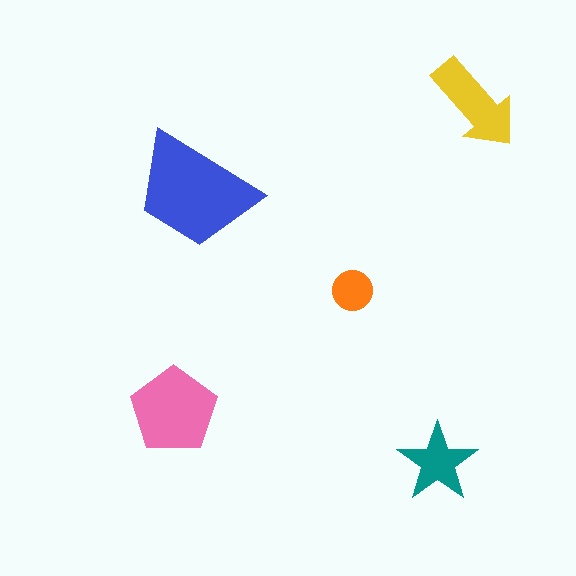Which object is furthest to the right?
The yellow arrow is rightmost.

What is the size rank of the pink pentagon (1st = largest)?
2nd.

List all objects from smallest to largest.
The orange circle, the teal star, the yellow arrow, the pink pentagon, the blue trapezoid.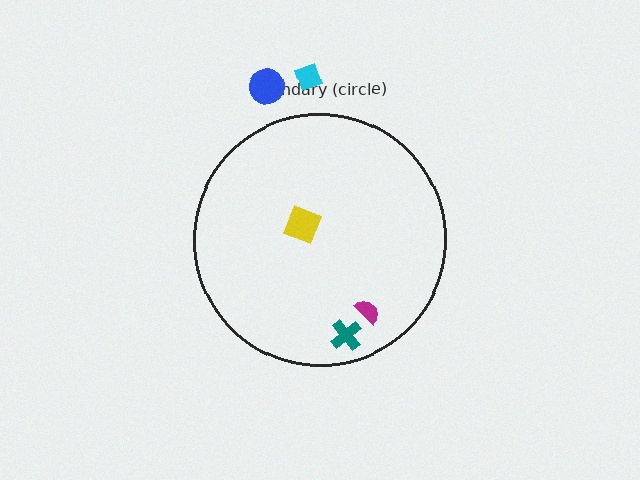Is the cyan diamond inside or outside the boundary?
Outside.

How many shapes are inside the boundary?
3 inside, 2 outside.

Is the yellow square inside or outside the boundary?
Inside.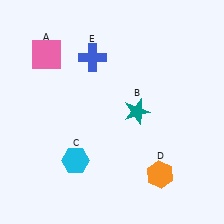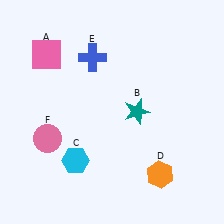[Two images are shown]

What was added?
A pink circle (F) was added in Image 2.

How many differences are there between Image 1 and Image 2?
There is 1 difference between the two images.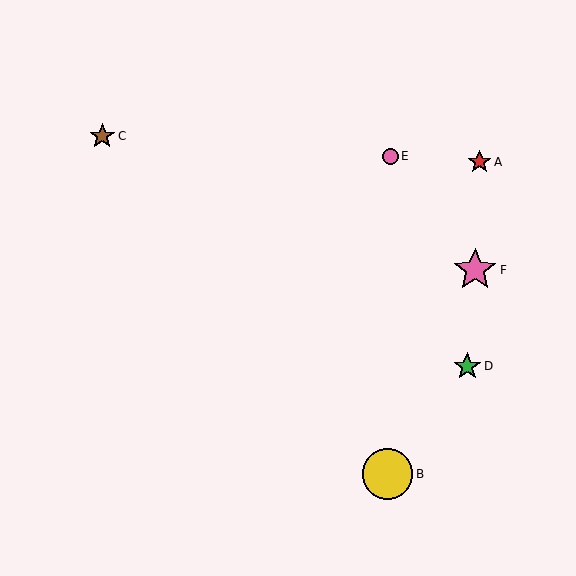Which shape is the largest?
The yellow circle (labeled B) is the largest.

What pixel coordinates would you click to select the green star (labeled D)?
Click at (467, 366) to select the green star D.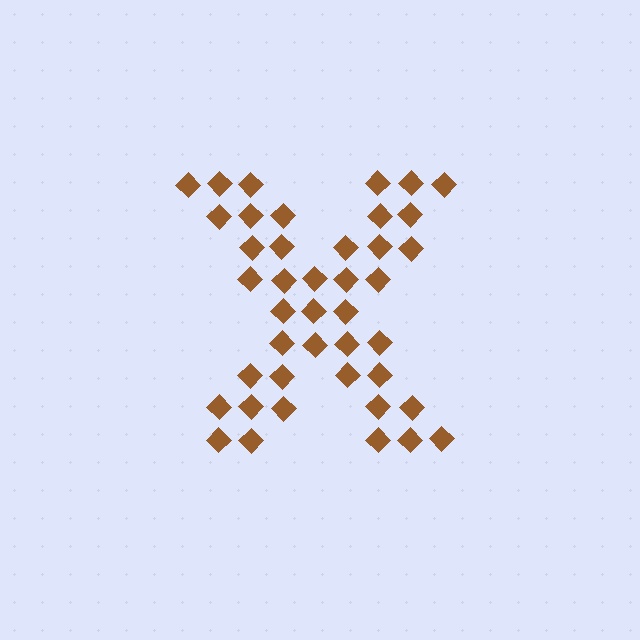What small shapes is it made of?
It is made of small diamonds.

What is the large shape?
The large shape is the letter X.